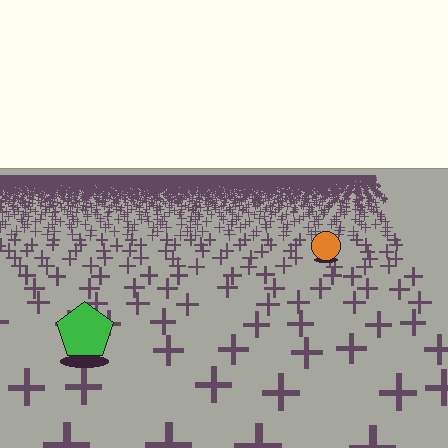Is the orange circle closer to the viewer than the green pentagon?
No. The green pentagon is closer — you can tell from the texture gradient: the ground texture is coarser near it.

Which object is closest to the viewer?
The green pentagon is closest. The texture marks near it are larger and more spread out.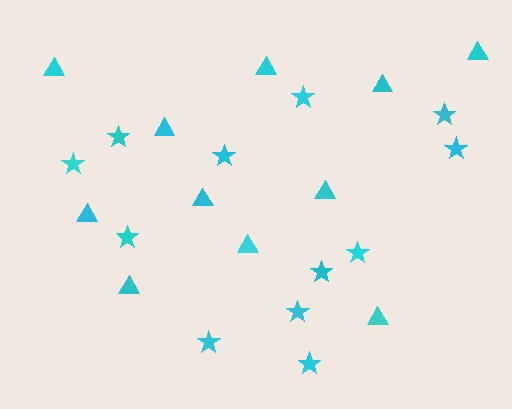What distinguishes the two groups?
There are 2 groups: one group of triangles (11) and one group of stars (12).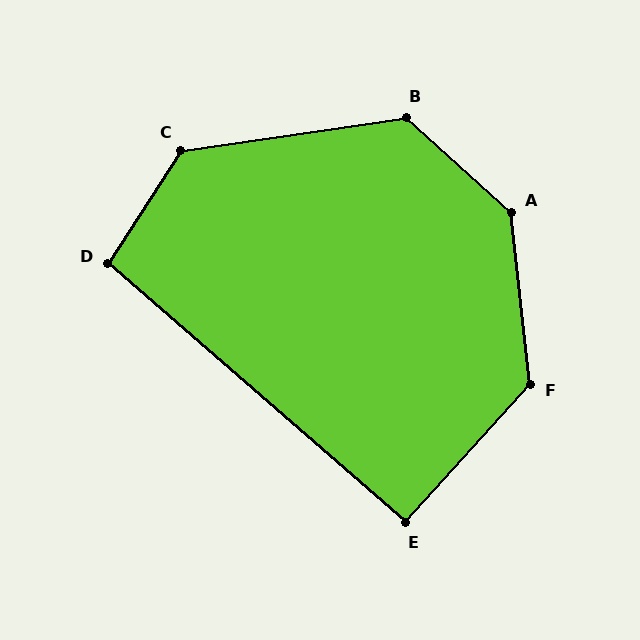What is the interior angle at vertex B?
Approximately 130 degrees (obtuse).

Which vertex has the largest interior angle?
A, at approximately 138 degrees.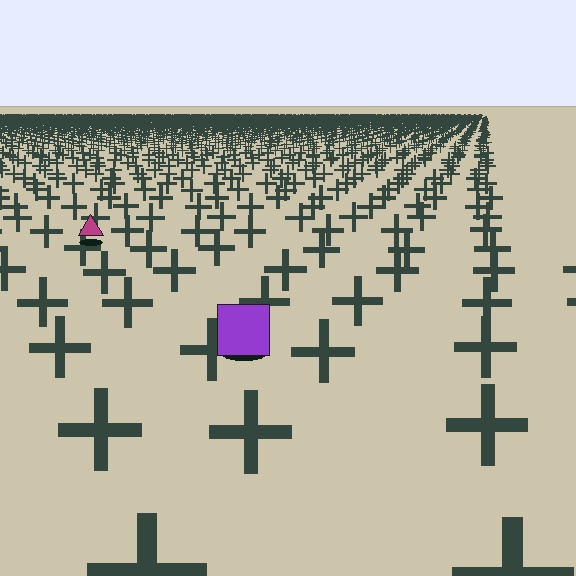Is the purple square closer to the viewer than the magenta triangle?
Yes. The purple square is closer — you can tell from the texture gradient: the ground texture is coarser near it.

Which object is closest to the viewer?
The purple square is closest. The texture marks near it are larger and more spread out.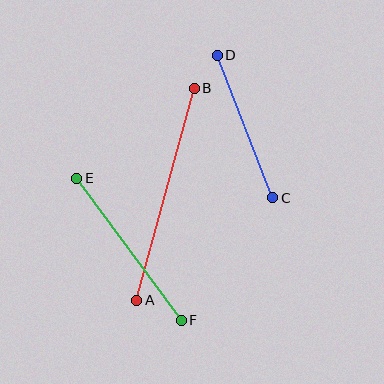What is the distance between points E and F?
The distance is approximately 177 pixels.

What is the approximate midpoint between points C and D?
The midpoint is at approximately (245, 126) pixels.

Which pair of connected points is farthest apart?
Points A and B are farthest apart.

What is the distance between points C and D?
The distance is approximately 153 pixels.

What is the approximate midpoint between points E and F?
The midpoint is at approximately (129, 249) pixels.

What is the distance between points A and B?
The distance is approximately 220 pixels.